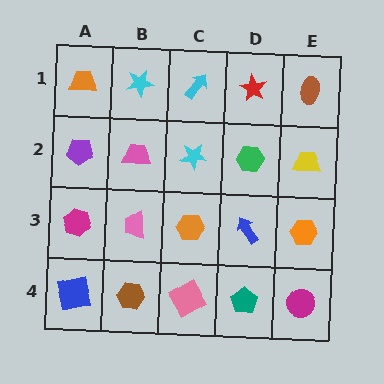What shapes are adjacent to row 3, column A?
A purple pentagon (row 2, column A), a blue square (row 4, column A), a pink trapezoid (row 3, column B).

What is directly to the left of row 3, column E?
A blue arrow.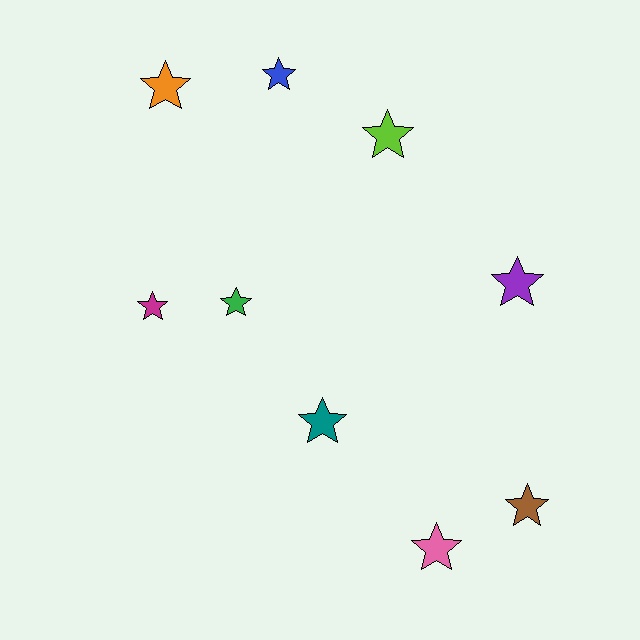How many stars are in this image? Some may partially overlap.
There are 9 stars.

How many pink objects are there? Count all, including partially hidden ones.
There is 1 pink object.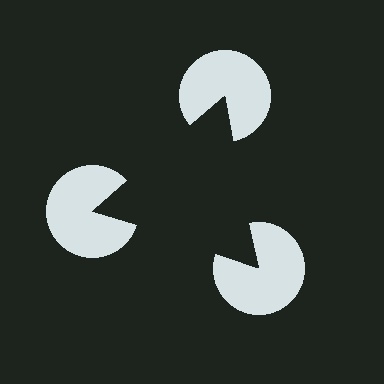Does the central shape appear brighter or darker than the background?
It typically appears slightly darker than the background, even though no actual brightness change is drawn.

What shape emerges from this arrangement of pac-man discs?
An illusory triangle — its edges are inferred from the aligned wedge cuts in the pac-man discs, not physically drawn.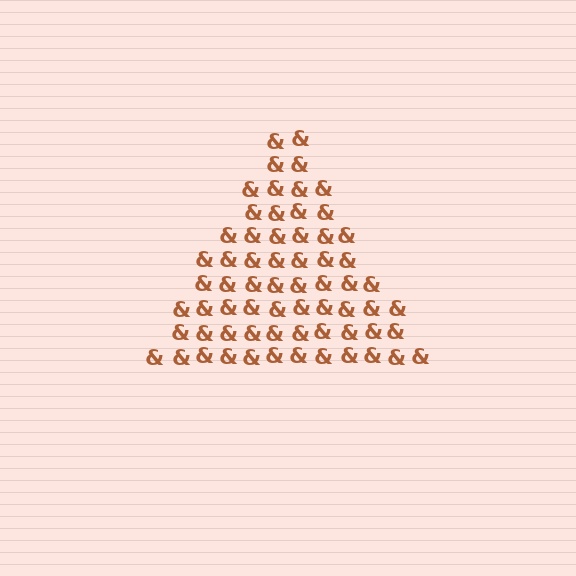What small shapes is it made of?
It is made of small ampersands.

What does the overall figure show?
The overall figure shows a triangle.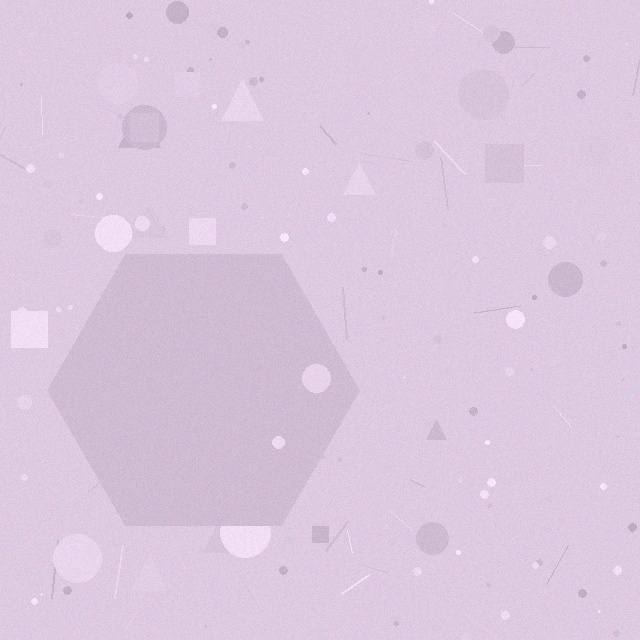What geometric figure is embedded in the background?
A hexagon is embedded in the background.